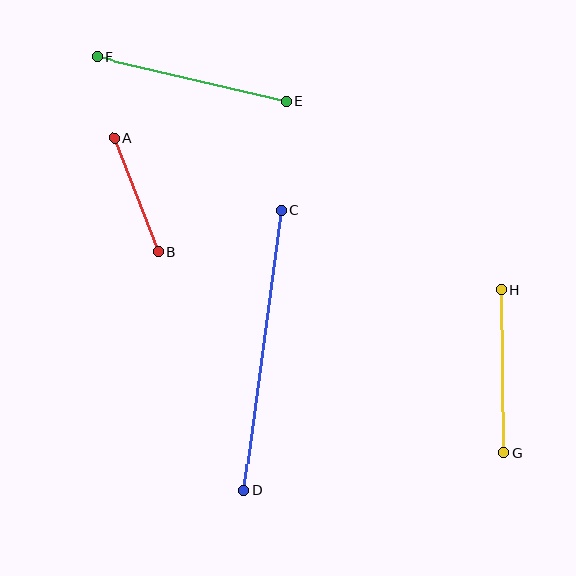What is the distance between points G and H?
The distance is approximately 163 pixels.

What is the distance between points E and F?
The distance is approximately 194 pixels.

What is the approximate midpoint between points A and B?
The midpoint is at approximately (137, 194) pixels.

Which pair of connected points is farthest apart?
Points C and D are farthest apart.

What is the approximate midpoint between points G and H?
The midpoint is at approximately (502, 371) pixels.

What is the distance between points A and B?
The distance is approximately 122 pixels.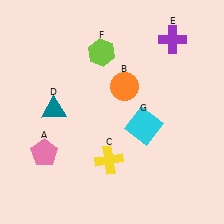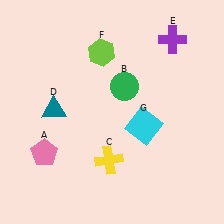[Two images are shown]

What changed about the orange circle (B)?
In Image 1, B is orange. In Image 2, it changed to green.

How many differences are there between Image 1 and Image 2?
There is 1 difference between the two images.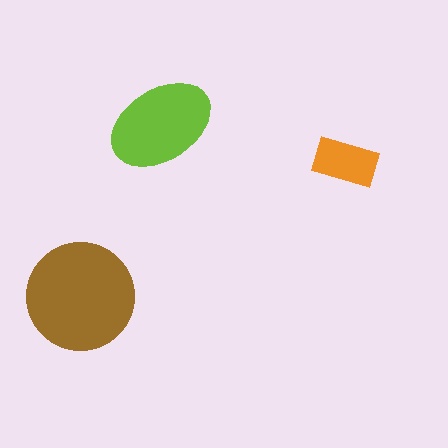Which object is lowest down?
The brown circle is bottommost.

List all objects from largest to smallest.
The brown circle, the lime ellipse, the orange rectangle.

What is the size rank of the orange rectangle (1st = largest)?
3rd.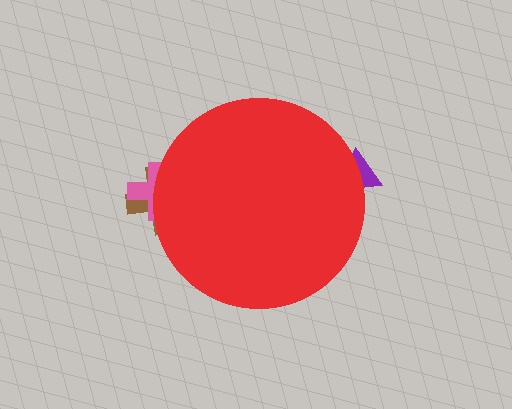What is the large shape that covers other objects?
A red circle.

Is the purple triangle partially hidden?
Yes, the purple triangle is partially hidden behind the red circle.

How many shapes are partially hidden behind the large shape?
3 shapes are partially hidden.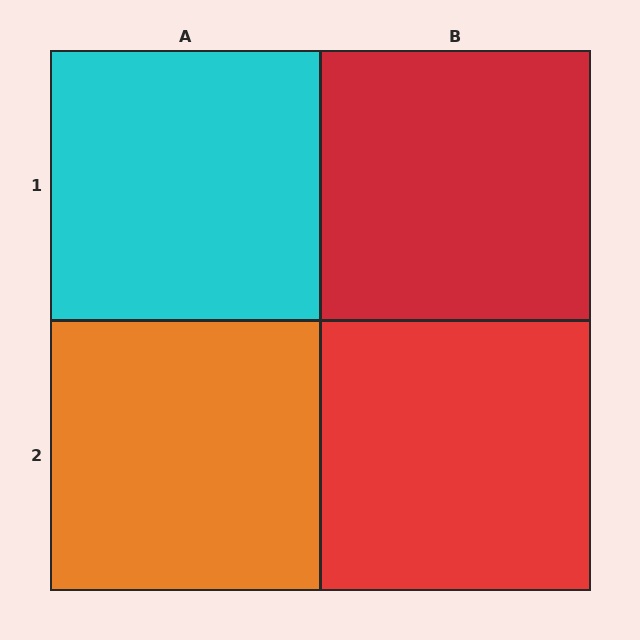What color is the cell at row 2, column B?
Red.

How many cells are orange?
1 cell is orange.